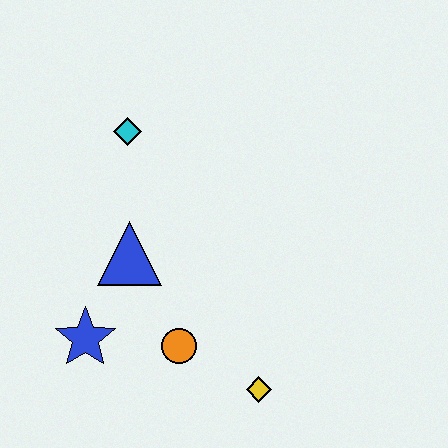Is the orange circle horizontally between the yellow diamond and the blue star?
Yes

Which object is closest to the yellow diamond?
The orange circle is closest to the yellow diamond.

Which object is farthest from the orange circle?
The cyan diamond is farthest from the orange circle.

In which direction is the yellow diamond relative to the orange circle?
The yellow diamond is to the right of the orange circle.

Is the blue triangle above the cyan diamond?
No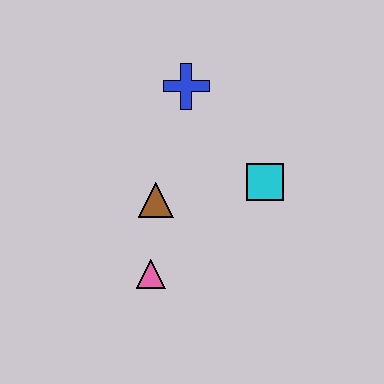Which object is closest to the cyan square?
The brown triangle is closest to the cyan square.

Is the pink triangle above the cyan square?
No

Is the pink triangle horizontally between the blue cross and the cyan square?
No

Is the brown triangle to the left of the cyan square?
Yes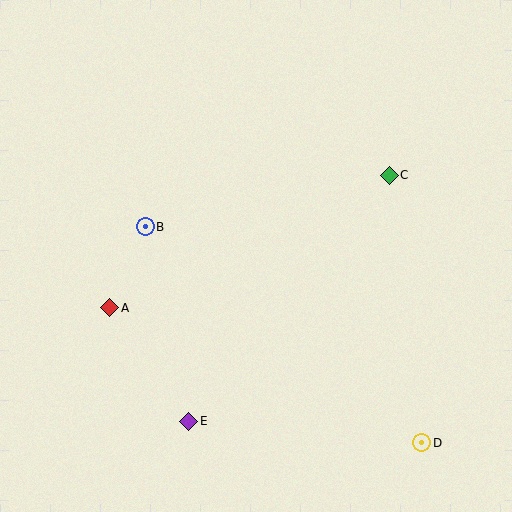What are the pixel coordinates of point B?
Point B is at (145, 227).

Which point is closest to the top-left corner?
Point B is closest to the top-left corner.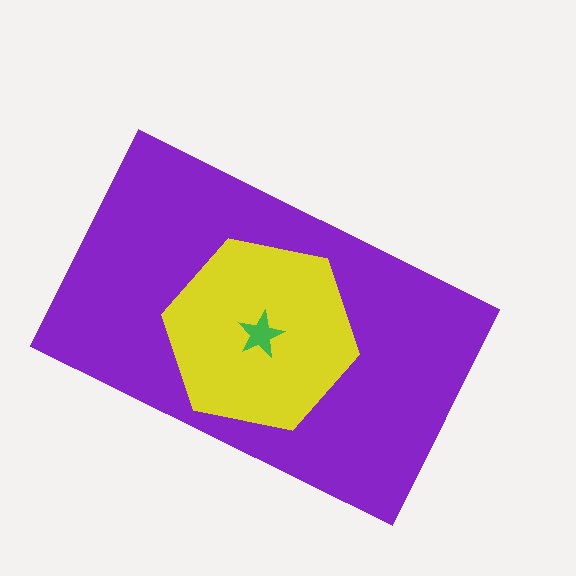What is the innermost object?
The green star.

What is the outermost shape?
The purple rectangle.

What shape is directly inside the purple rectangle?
The yellow hexagon.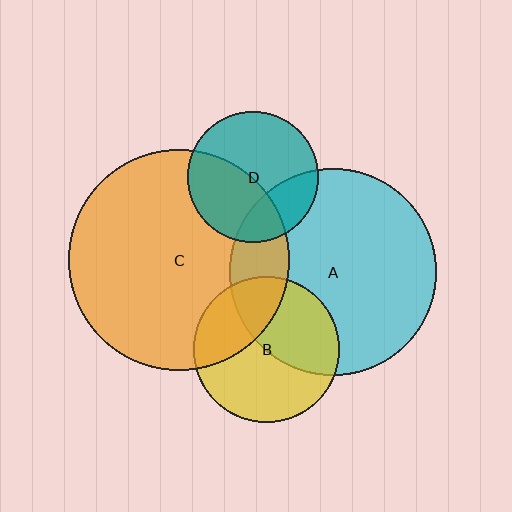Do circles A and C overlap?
Yes.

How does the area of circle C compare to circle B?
Approximately 2.3 times.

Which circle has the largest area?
Circle C (orange).